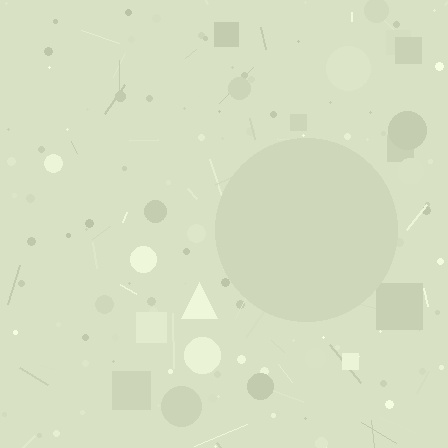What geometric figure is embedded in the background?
A circle is embedded in the background.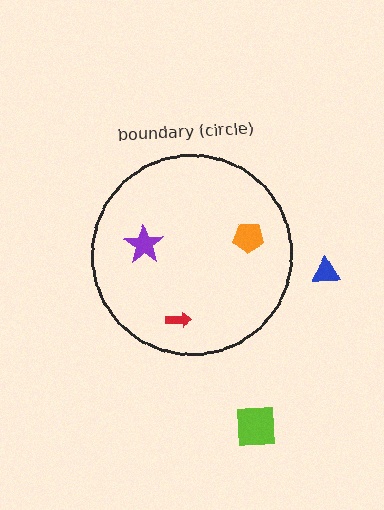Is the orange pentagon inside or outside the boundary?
Inside.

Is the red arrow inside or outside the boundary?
Inside.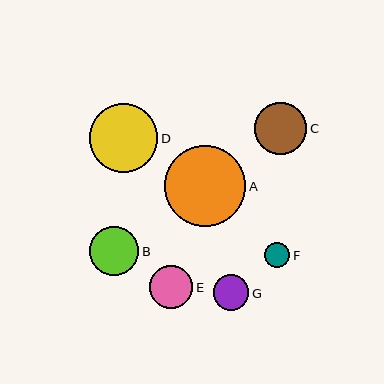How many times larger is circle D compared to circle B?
Circle D is approximately 1.4 times the size of circle B.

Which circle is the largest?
Circle A is the largest with a size of approximately 81 pixels.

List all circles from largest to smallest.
From largest to smallest: A, D, C, B, E, G, F.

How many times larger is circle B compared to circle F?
Circle B is approximately 1.9 times the size of circle F.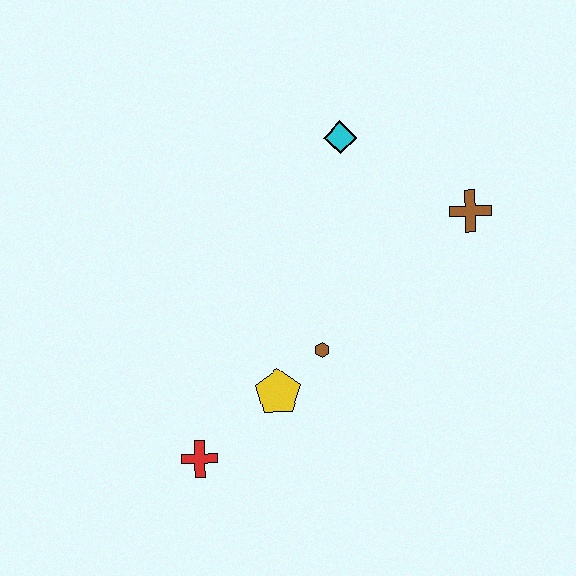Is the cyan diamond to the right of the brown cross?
No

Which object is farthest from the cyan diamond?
The red cross is farthest from the cyan diamond.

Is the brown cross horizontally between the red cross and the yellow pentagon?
No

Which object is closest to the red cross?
The yellow pentagon is closest to the red cross.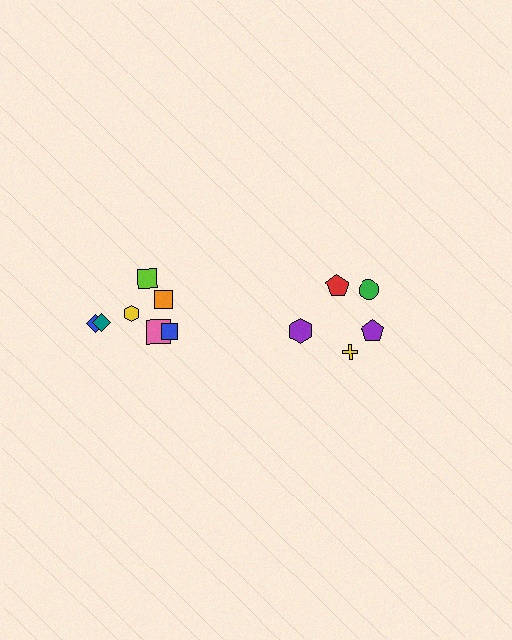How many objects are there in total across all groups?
There are 12 objects.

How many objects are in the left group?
There are 7 objects.